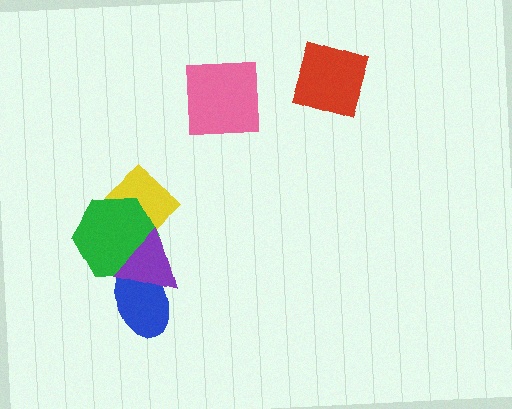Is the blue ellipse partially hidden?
Yes, it is partially covered by another shape.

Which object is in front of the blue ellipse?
The purple triangle is in front of the blue ellipse.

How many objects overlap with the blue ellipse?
2 objects overlap with the blue ellipse.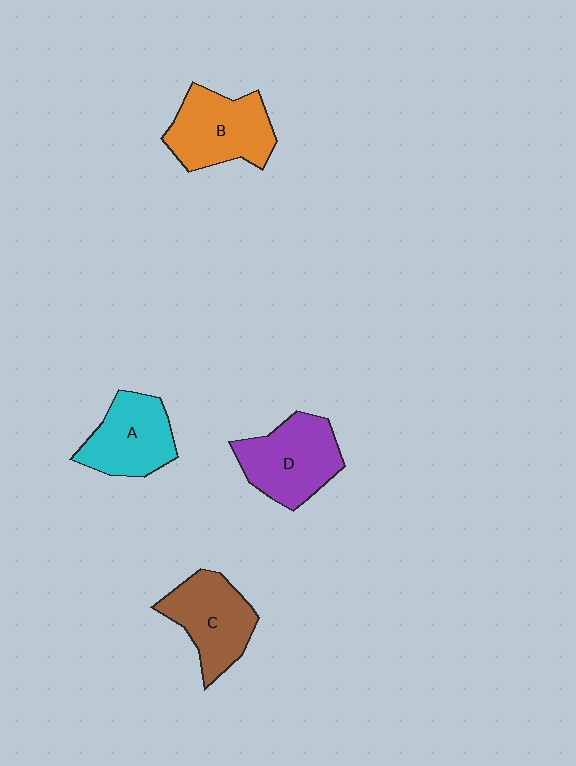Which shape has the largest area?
Shape B (orange).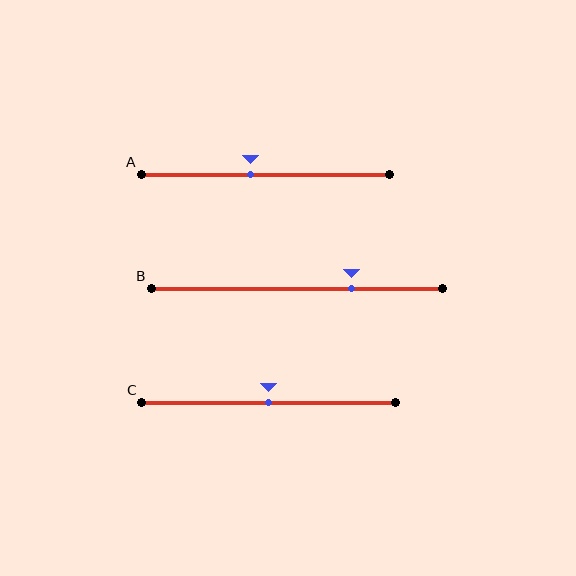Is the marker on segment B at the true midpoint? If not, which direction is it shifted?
No, the marker on segment B is shifted to the right by about 19% of the segment length.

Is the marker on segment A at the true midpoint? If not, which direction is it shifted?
No, the marker on segment A is shifted to the left by about 6% of the segment length.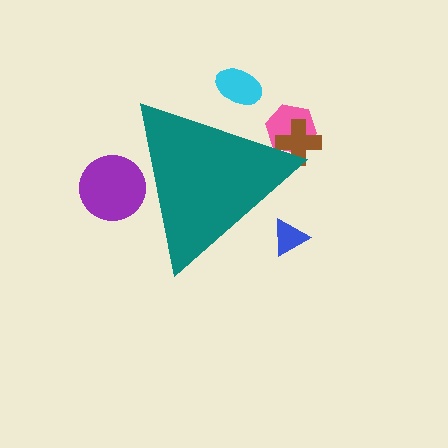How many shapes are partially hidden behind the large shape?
5 shapes are partially hidden.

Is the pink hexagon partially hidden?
Yes, the pink hexagon is partially hidden behind the teal triangle.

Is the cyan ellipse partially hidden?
Yes, the cyan ellipse is partially hidden behind the teal triangle.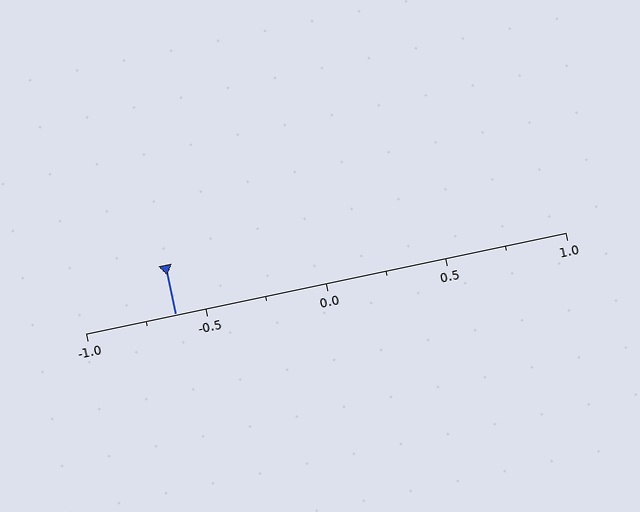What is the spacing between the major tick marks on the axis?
The major ticks are spaced 0.5 apart.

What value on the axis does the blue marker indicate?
The marker indicates approximately -0.62.